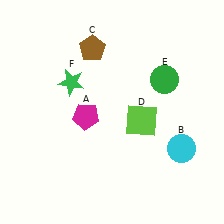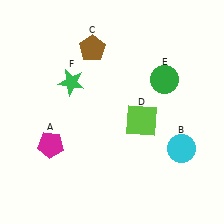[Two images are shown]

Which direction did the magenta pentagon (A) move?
The magenta pentagon (A) moved left.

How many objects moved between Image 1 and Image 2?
1 object moved between the two images.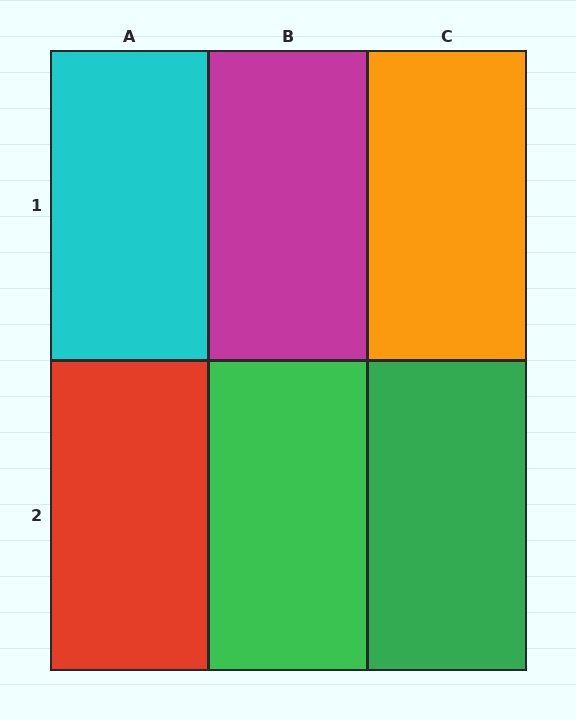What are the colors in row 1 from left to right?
Cyan, magenta, orange.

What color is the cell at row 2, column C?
Green.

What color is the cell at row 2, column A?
Red.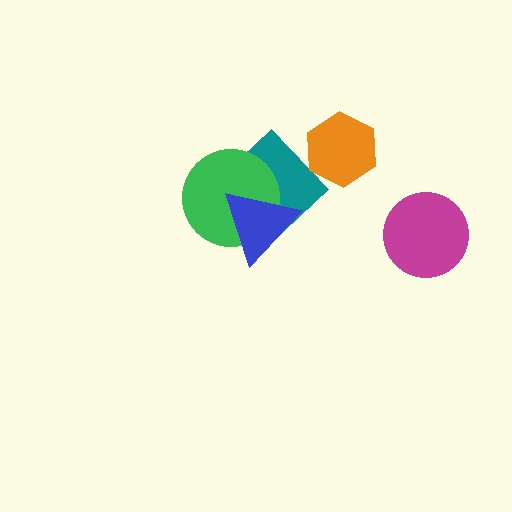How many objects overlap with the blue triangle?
2 objects overlap with the blue triangle.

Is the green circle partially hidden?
Yes, it is partially covered by another shape.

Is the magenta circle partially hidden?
No, no other shape covers it.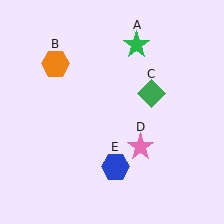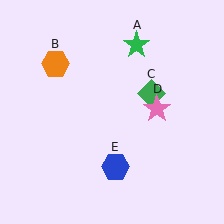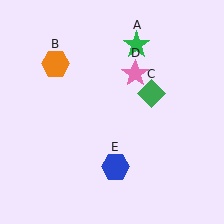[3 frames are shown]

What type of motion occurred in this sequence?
The pink star (object D) rotated counterclockwise around the center of the scene.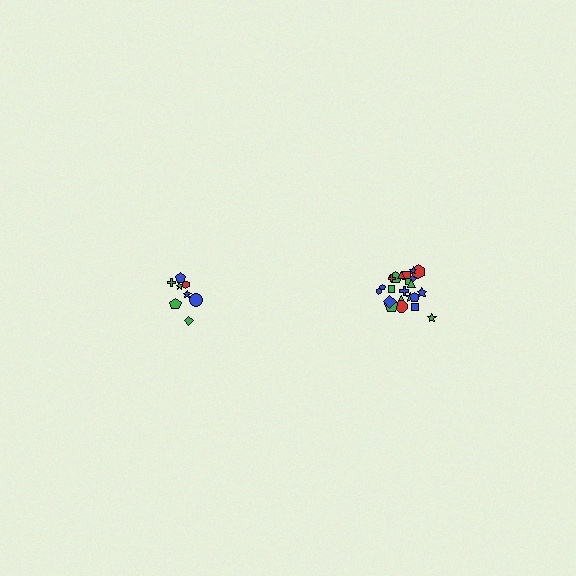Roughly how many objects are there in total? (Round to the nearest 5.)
Roughly 30 objects in total.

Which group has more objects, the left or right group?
The right group.